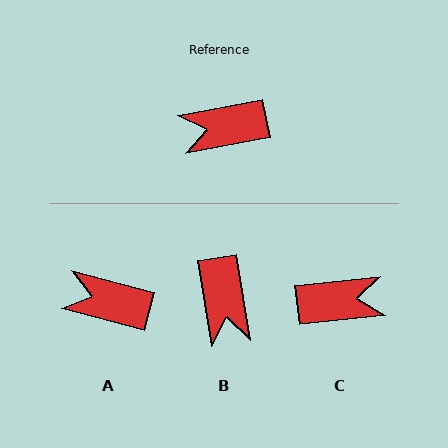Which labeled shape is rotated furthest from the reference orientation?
C, about 175 degrees away.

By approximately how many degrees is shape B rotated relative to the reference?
Approximately 88 degrees counter-clockwise.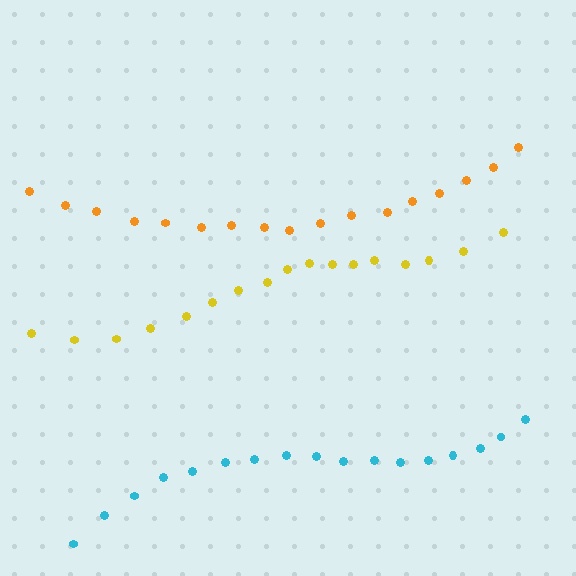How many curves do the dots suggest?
There are 3 distinct paths.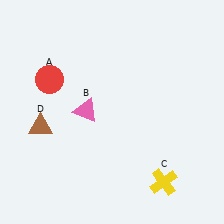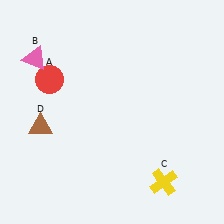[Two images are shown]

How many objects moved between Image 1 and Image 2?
1 object moved between the two images.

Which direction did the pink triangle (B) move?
The pink triangle (B) moved up.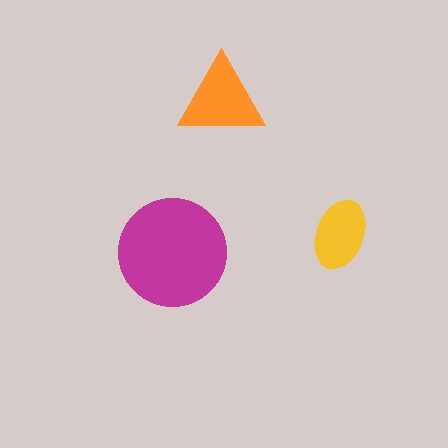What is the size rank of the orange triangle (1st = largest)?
2nd.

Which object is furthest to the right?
The yellow ellipse is rightmost.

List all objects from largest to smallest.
The magenta circle, the orange triangle, the yellow ellipse.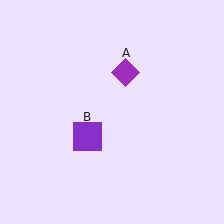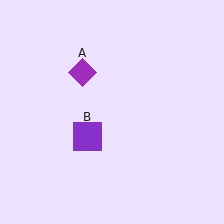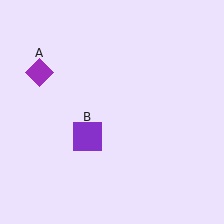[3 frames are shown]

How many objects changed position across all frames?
1 object changed position: purple diamond (object A).